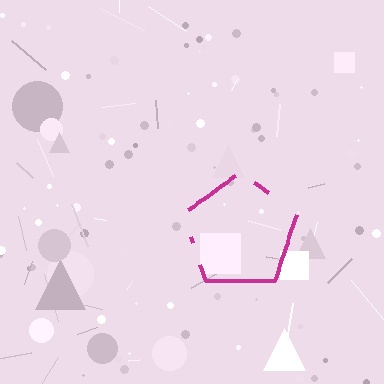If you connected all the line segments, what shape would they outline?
They would outline a pentagon.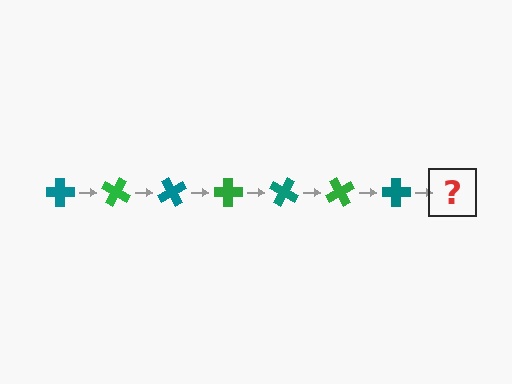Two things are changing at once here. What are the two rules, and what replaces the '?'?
The two rules are that it rotates 30 degrees each step and the color cycles through teal and green. The '?' should be a green cross, rotated 210 degrees from the start.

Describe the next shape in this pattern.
It should be a green cross, rotated 210 degrees from the start.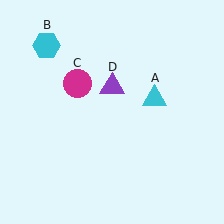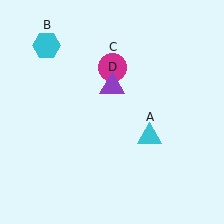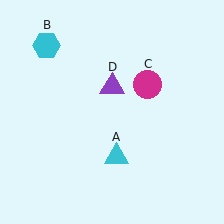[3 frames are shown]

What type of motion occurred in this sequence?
The cyan triangle (object A), magenta circle (object C) rotated clockwise around the center of the scene.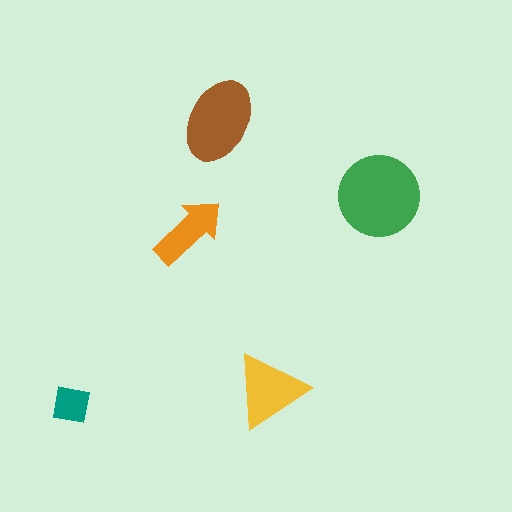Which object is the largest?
The green circle.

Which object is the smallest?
The teal square.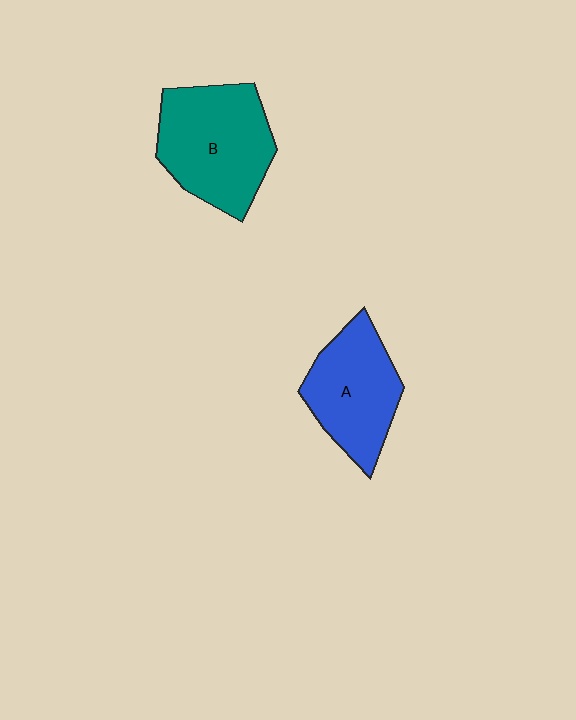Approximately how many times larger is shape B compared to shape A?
Approximately 1.2 times.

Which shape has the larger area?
Shape B (teal).